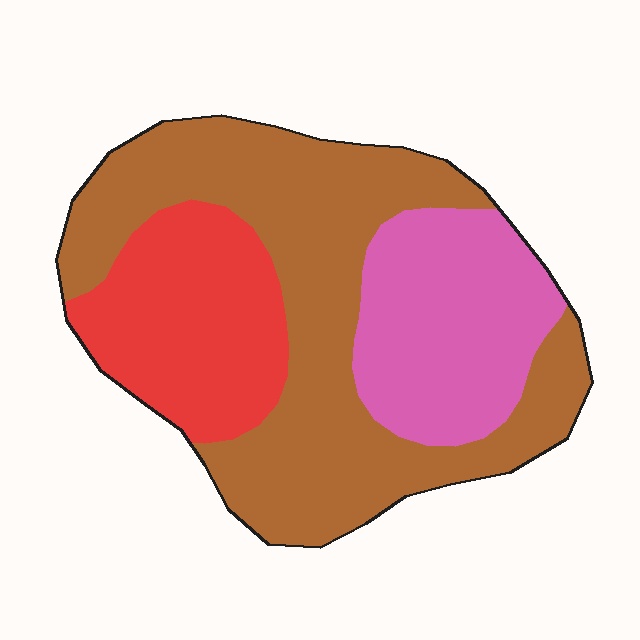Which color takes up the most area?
Brown, at roughly 50%.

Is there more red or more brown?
Brown.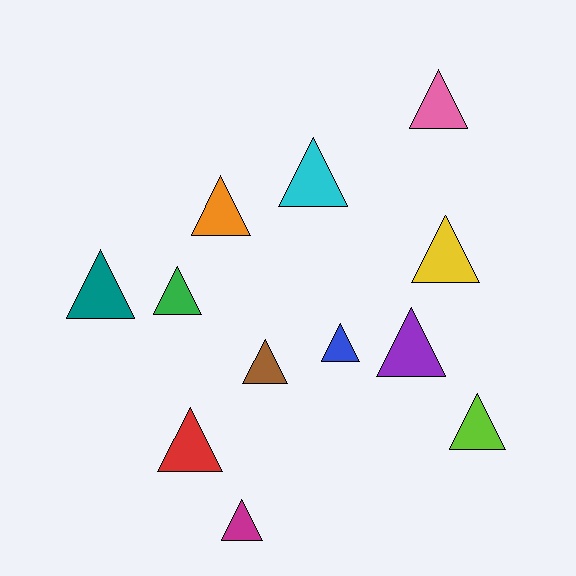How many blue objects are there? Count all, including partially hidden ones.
There is 1 blue object.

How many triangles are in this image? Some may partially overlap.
There are 12 triangles.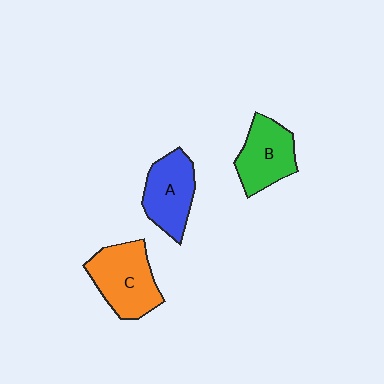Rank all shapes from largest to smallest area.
From largest to smallest: C (orange), A (blue), B (green).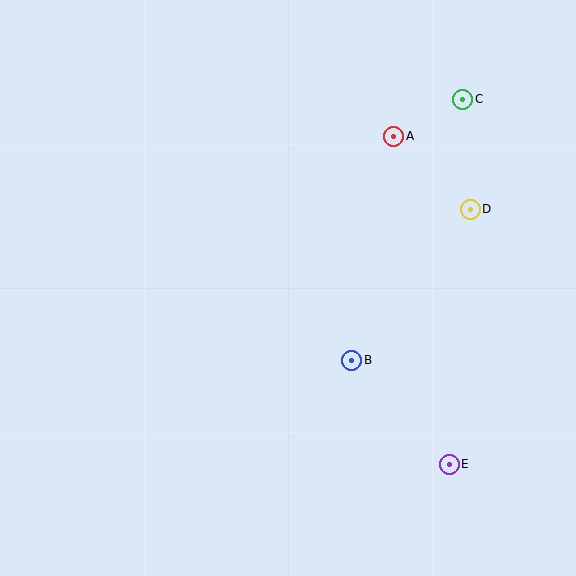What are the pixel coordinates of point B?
Point B is at (352, 361).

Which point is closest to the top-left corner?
Point A is closest to the top-left corner.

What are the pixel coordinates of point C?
Point C is at (463, 99).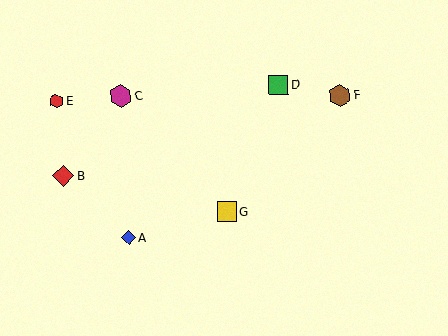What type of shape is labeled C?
Shape C is a magenta hexagon.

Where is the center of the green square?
The center of the green square is at (278, 85).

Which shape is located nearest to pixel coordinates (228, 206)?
The yellow square (labeled G) at (227, 212) is nearest to that location.